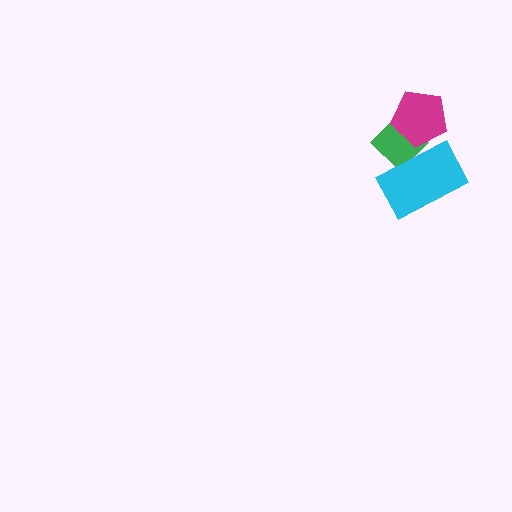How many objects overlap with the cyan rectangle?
2 objects overlap with the cyan rectangle.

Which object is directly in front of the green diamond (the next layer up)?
The cyan rectangle is directly in front of the green diamond.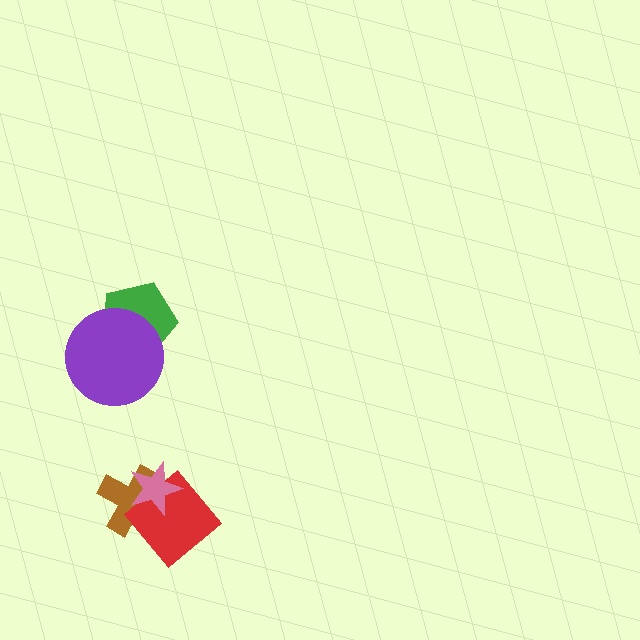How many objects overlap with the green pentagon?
1 object overlaps with the green pentagon.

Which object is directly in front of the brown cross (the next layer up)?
The red diamond is directly in front of the brown cross.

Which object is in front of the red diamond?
The pink star is in front of the red diamond.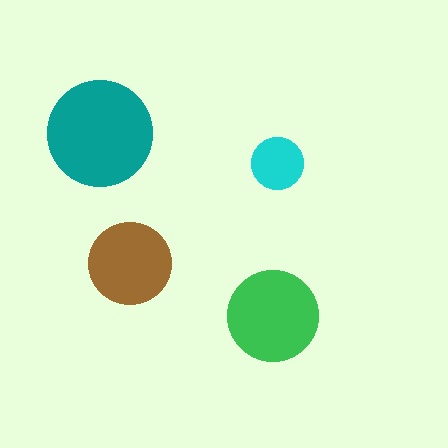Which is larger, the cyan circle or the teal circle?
The teal one.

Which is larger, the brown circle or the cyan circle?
The brown one.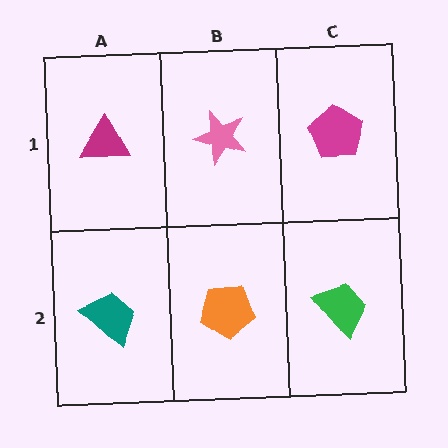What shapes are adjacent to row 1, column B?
An orange pentagon (row 2, column B), a magenta triangle (row 1, column A), a magenta pentagon (row 1, column C).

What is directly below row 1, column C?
A green trapezoid.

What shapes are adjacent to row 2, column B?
A pink star (row 1, column B), a teal trapezoid (row 2, column A), a green trapezoid (row 2, column C).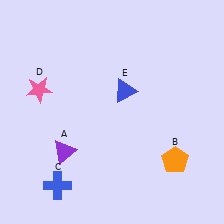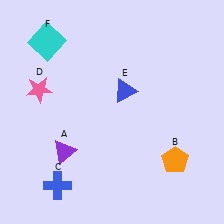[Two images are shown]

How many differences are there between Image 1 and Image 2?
There is 1 difference between the two images.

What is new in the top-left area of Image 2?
A cyan square (F) was added in the top-left area of Image 2.